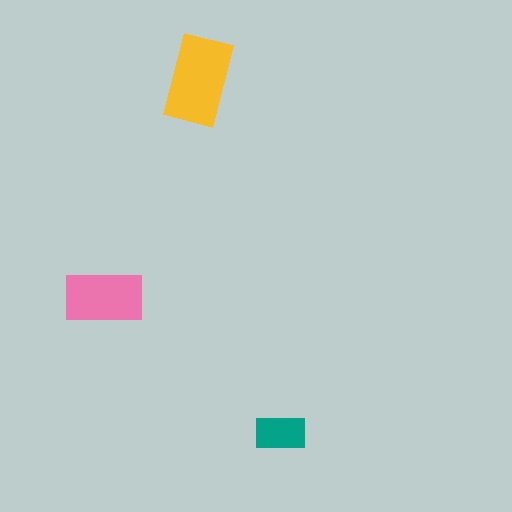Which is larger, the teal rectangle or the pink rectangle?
The pink one.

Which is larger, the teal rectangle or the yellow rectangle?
The yellow one.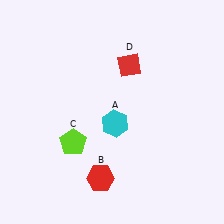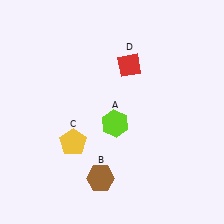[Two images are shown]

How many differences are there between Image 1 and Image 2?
There are 3 differences between the two images.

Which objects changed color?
A changed from cyan to lime. B changed from red to brown. C changed from lime to yellow.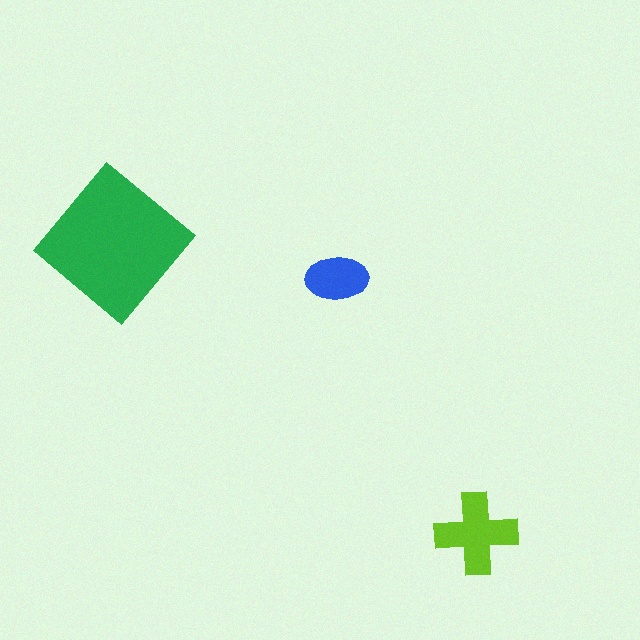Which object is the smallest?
The blue ellipse.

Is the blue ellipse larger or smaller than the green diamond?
Smaller.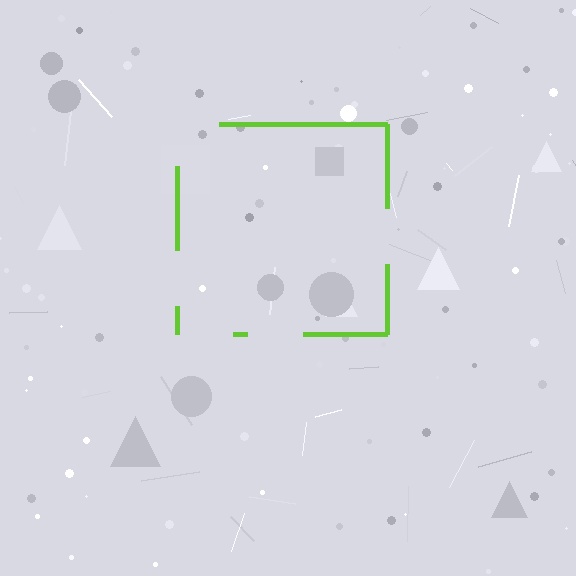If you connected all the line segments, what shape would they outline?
They would outline a square.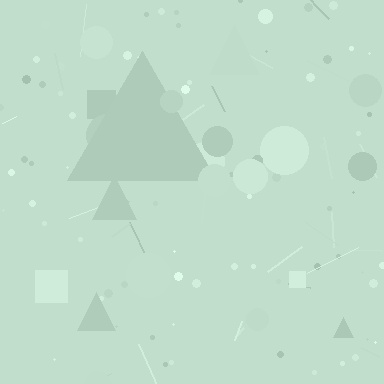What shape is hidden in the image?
A triangle is hidden in the image.